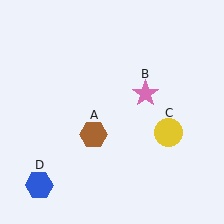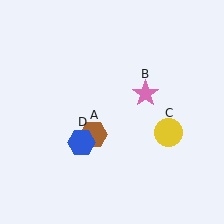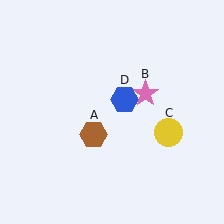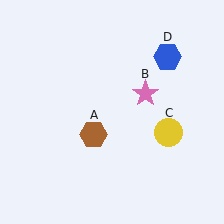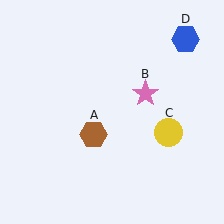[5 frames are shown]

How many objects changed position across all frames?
1 object changed position: blue hexagon (object D).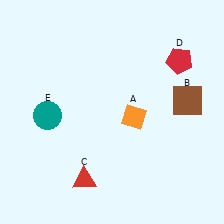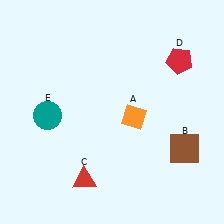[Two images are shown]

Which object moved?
The brown square (B) moved down.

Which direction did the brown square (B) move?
The brown square (B) moved down.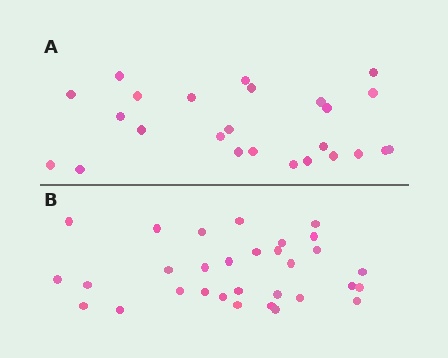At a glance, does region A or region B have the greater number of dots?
Region B (the bottom region) has more dots.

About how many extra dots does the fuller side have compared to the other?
Region B has about 6 more dots than region A.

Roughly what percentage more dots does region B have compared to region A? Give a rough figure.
About 25% more.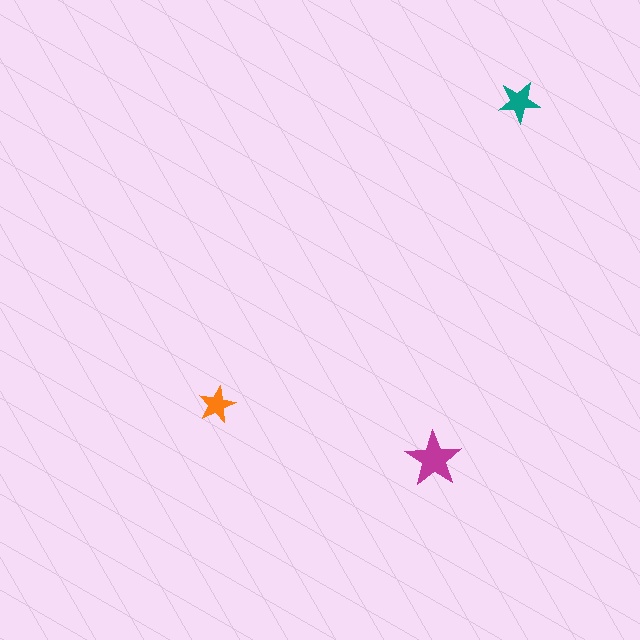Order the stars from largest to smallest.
the magenta one, the teal one, the orange one.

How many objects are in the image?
There are 3 objects in the image.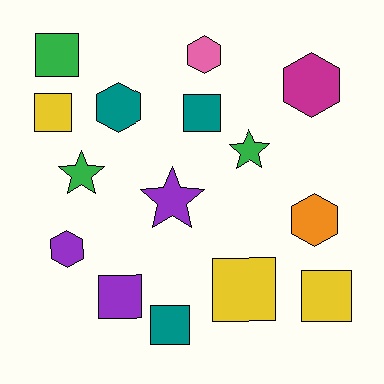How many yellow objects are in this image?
There are 3 yellow objects.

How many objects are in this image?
There are 15 objects.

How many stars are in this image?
There are 3 stars.